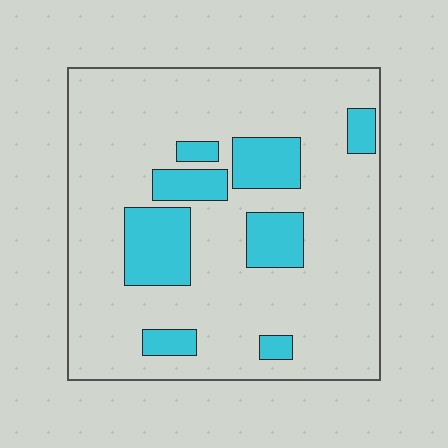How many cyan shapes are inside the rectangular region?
8.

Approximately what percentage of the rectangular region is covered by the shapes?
Approximately 20%.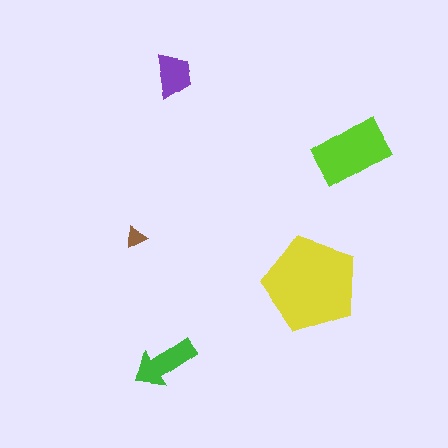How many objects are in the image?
There are 5 objects in the image.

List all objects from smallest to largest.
The brown triangle, the purple trapezoid, the green arrow, the lime rectangle, the yellow pentagon.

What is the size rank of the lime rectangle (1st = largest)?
2nd.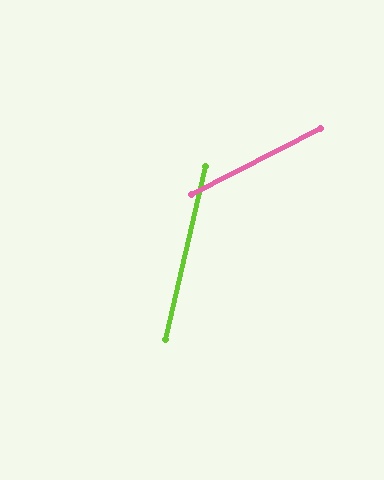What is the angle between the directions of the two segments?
Approximately 50 degrees.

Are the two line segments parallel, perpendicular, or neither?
Neither parallel nor perpendicular — they differ by about 50°.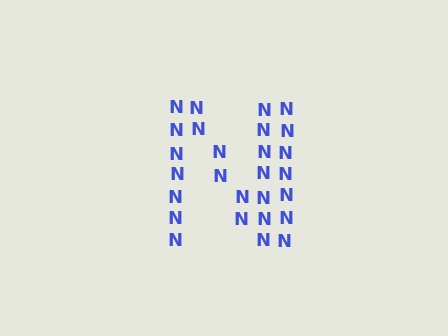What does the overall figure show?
The overall figure shows the letter N.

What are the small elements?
The small elements are letter N's.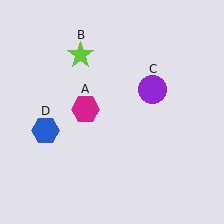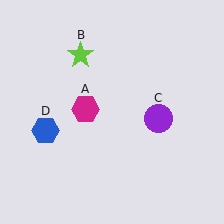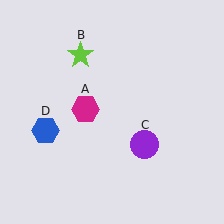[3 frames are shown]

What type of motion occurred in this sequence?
The purple circle (object C) rotated clockwise around the center of the scene.